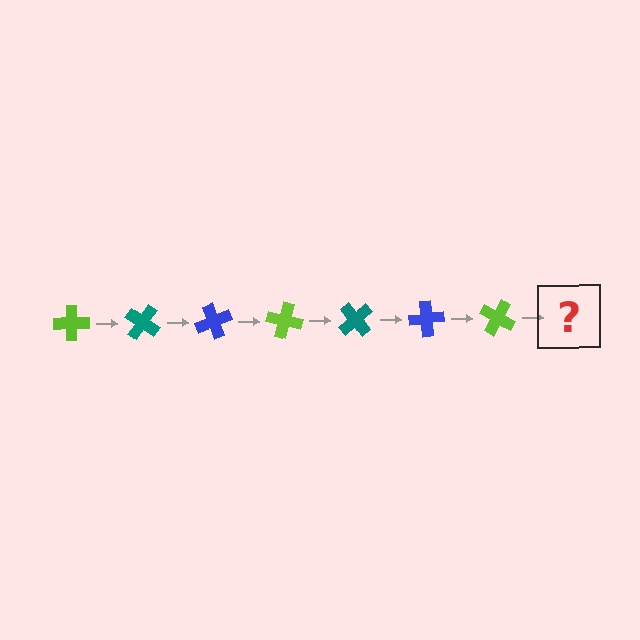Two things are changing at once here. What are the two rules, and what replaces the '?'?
The two rules are that it rotates 35 degrees each step and the color cycles through lime, teal, and blue. The '?' should be a teal cross, rotated 245 degrees from the start.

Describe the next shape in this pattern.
It should be a teal cross, rotated 245 degrees from the start.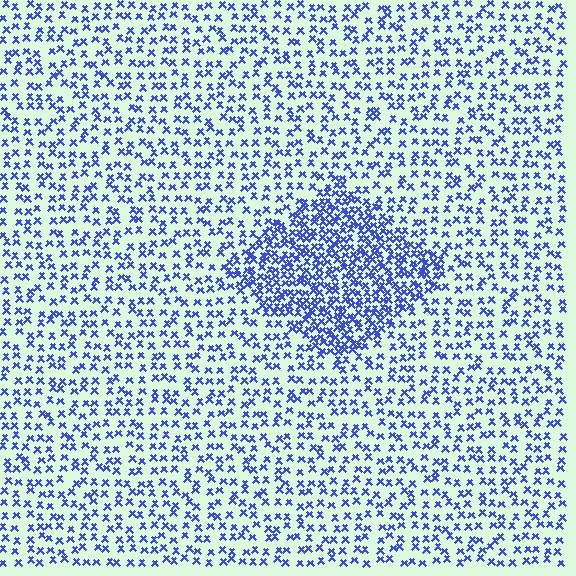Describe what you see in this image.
The image contains small blue elements arranged at two different densities. A diamond-shaped region is visible where the elements are more densely packed than the surrounding area.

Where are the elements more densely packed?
The elements are more densely packed inside the diamond boundary.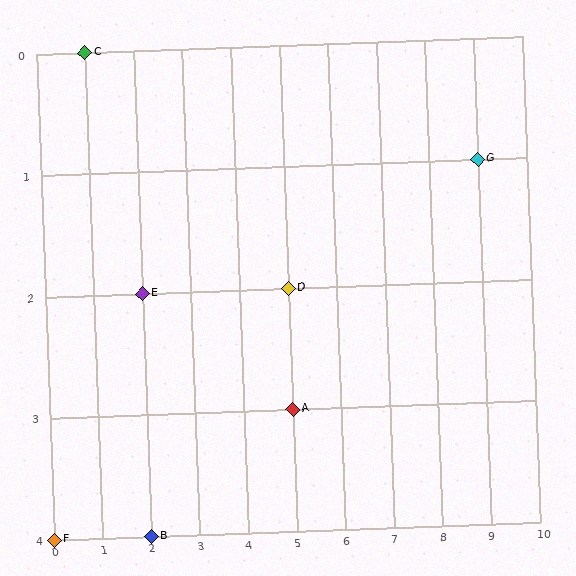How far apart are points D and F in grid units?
Points D and F are 5 columns and 2 rows apart (about 5.4 grid units diagonally).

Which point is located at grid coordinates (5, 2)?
Point D is at (5, 2).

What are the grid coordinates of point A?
Point A is at grid coordinates (5, 3).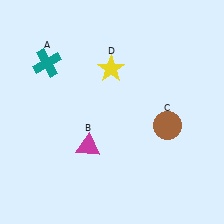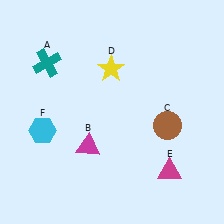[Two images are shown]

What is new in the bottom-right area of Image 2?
A magenta triangle (E) was added in the bottom-right area of Image 2.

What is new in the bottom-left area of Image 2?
A cyan hexagon (F) was added in the bottom-left area of Image 2.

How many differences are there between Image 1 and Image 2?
There are 2 differences between the two images.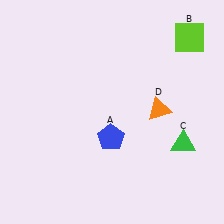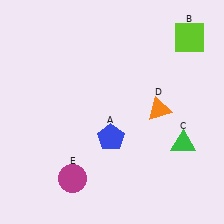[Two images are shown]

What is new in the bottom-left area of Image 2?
A magenta circle (E) was added in the bottom-left area of Image 2.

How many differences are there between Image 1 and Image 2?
There is 1 difference between the two images.